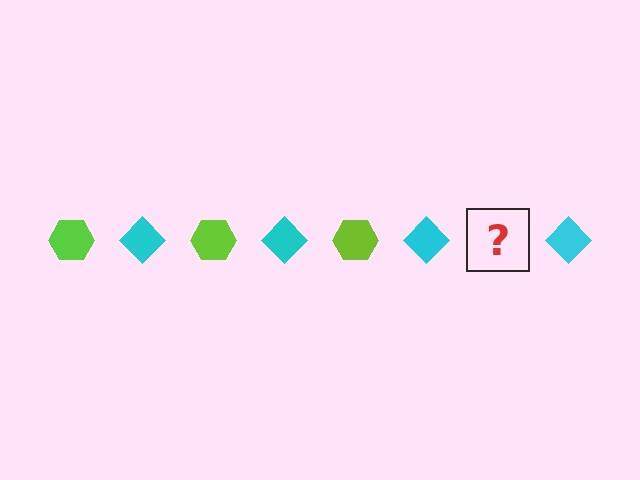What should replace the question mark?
The question mark should be replaced with a lime hexagon.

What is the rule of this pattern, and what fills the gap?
The rule is that the pattern alternates between lime hexagon and cyan diamond. The gap should be filled with a lime hexagon.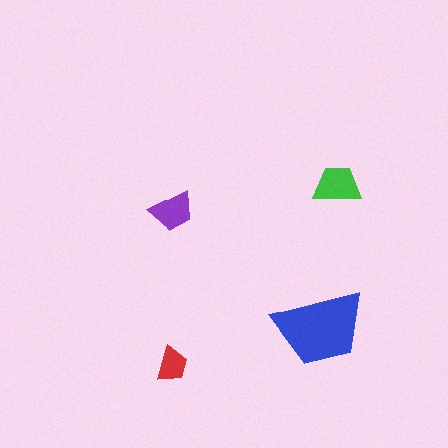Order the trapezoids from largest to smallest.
the blue one, the green one, the purple one, the red one.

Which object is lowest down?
The red trapezoid is bottommost.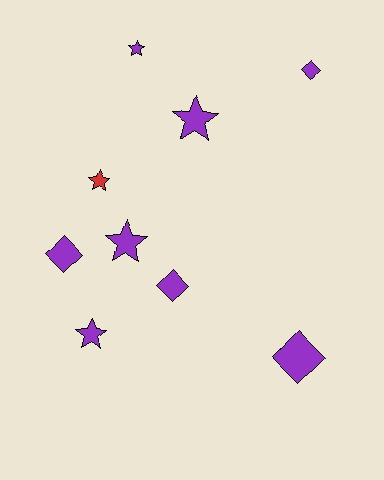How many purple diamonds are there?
There are 4 purple diamonds.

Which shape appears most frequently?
Star, with 5 objects.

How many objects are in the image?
There are 9 objects.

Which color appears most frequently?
Purple, with 8 objects.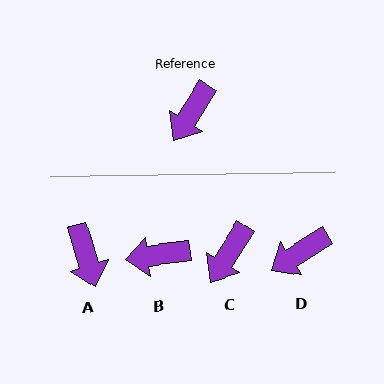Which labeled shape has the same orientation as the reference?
C.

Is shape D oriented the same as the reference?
No, it is off by about 26 degrees.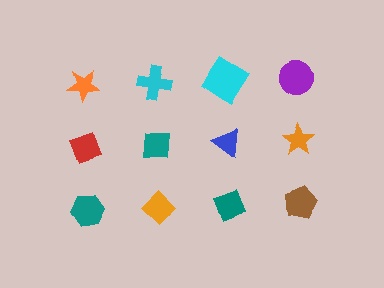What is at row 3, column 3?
A teal diamond.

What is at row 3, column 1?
A teal hexagon.